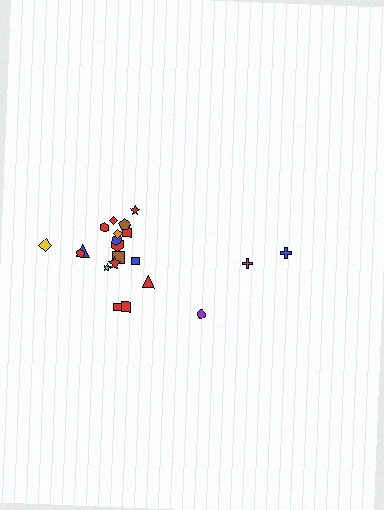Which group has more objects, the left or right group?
The left group.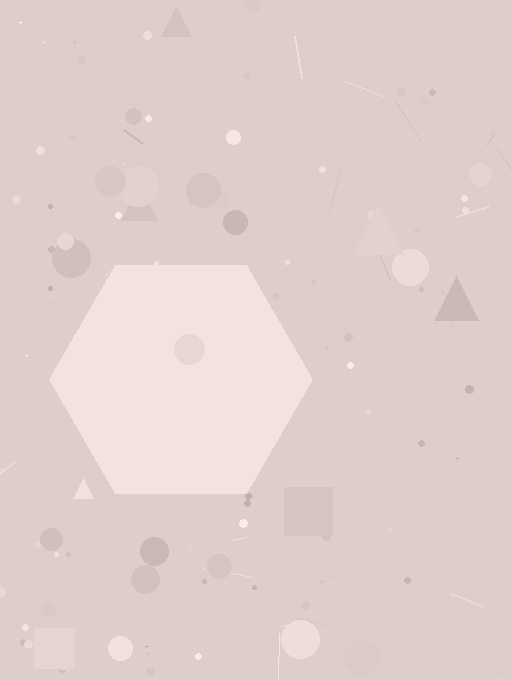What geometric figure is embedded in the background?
A hexagon is embedded in the background.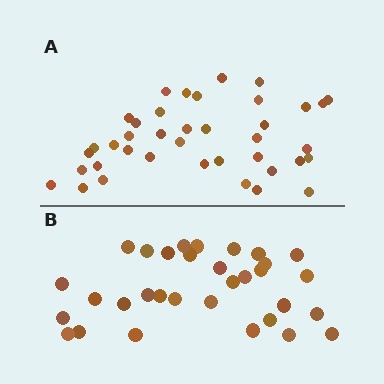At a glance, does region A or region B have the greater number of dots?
Region A (the top region) has more dots.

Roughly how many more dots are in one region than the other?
Region A has roughly 8 or so more dots than region B.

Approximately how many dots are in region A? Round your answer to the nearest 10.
About 40 dots. (The exact count is 39, which rounds to 40.)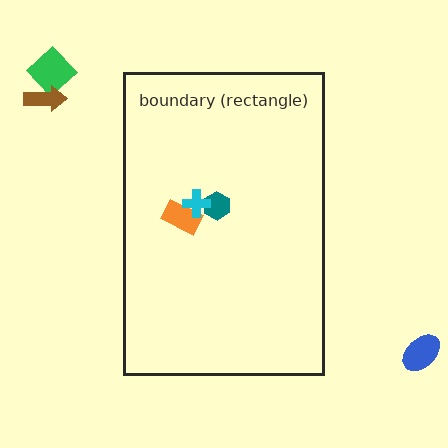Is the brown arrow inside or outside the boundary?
Outside.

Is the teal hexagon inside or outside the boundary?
Inside.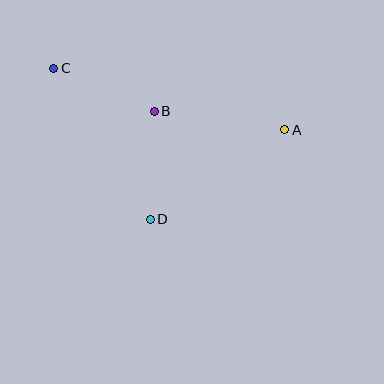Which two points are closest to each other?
Points B and D are closest to each other.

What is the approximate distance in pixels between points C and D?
The distance between C and D is approximately 179 pixels.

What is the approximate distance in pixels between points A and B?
The distance between A and B is approximately 132 pixels.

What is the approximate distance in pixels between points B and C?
The distance between B and C is approximately 109 pixels.